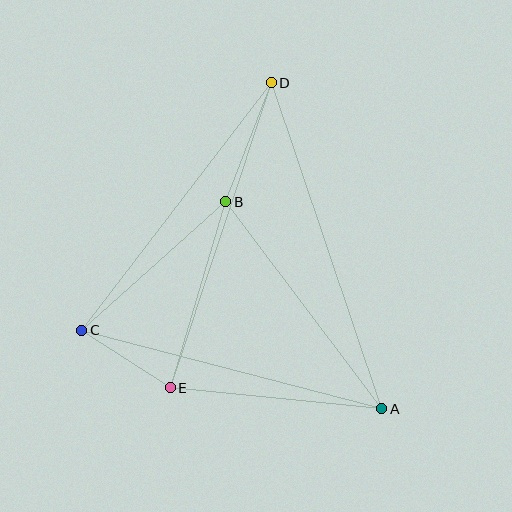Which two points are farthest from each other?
Points A and D are farthest from each other.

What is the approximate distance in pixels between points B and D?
The distance between B and D is approximately 128 pixels.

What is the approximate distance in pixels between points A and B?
The distance between A and B is approximately 259 pixels.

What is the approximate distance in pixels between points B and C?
The distance between B and C is approximately 193 pixels.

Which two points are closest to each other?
Points C and E are closest to each other.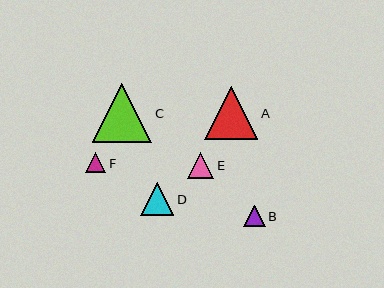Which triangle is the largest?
Triangle C is the largest with a size of approximately 59 pixels.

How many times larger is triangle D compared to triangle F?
Triangle D is approximately 1.6 times the size of triangle F.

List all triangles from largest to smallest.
From largest to smallest: C, A, D, E, B, F.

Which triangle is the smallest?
Triangle F is the smallest with a size of approximately 20 pixels.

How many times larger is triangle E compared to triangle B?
Triangle E is approximately 1.2 times the size of triangle B.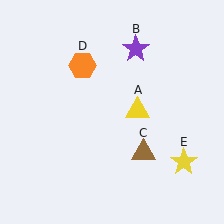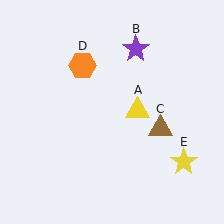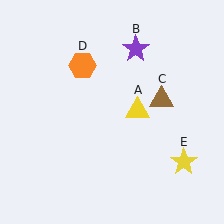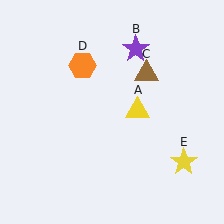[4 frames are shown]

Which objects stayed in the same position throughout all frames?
Yellow triangle (object A) and purple star (object B) and orange hexagon (object D) and yellow star (object E) remained stationary.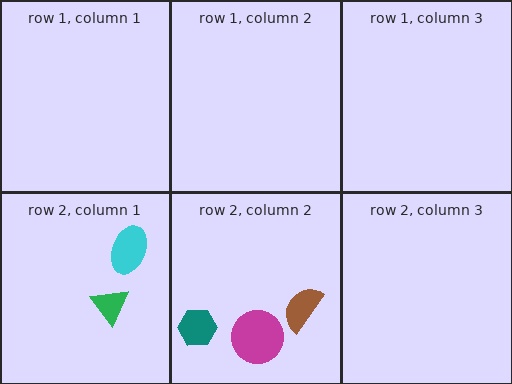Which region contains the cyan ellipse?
The row 2, column 1 region.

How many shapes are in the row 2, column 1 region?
2.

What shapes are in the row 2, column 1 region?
The cyan ellipse, the green triangle.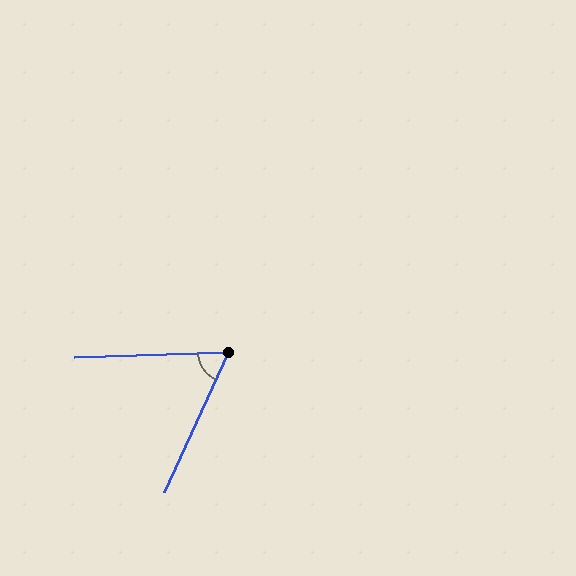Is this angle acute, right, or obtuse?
It is acute.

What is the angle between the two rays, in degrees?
Approximately 64 degrees.